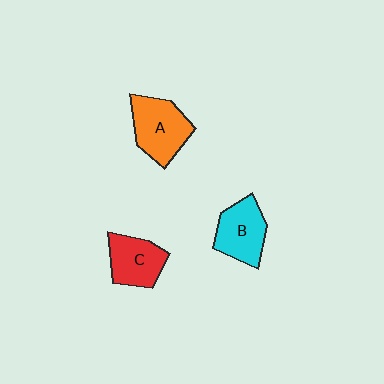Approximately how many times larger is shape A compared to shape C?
Approximately 1.2 times.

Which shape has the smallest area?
Shape C (red).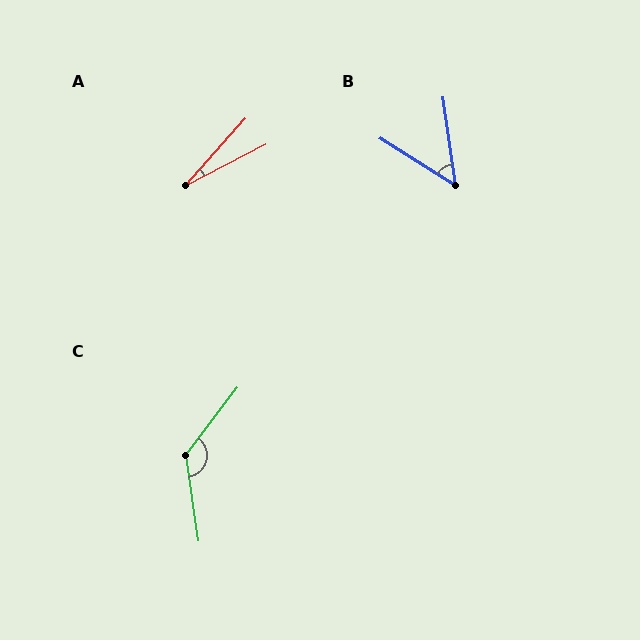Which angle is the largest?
C, at approximately 134 degrees.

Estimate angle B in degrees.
Approximately 50 degrees.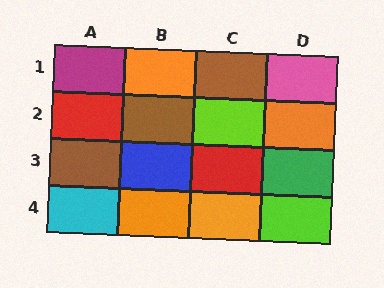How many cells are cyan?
1 cell is cyan.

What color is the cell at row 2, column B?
Brown.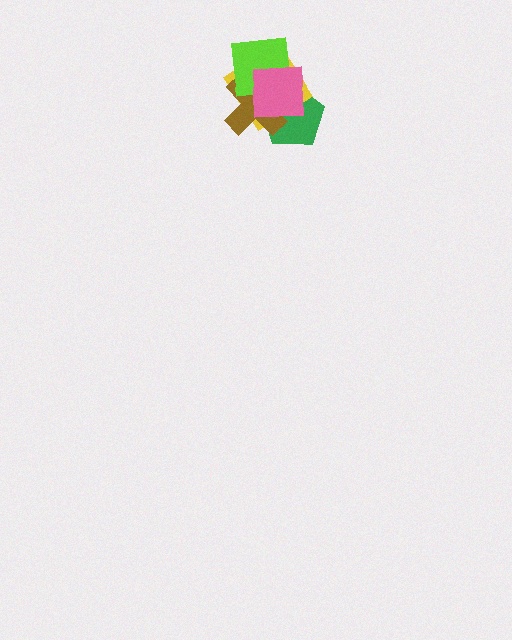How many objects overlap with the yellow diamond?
4 objects overlap with the yellow diamond.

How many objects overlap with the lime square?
3 objects overlap with the lime square.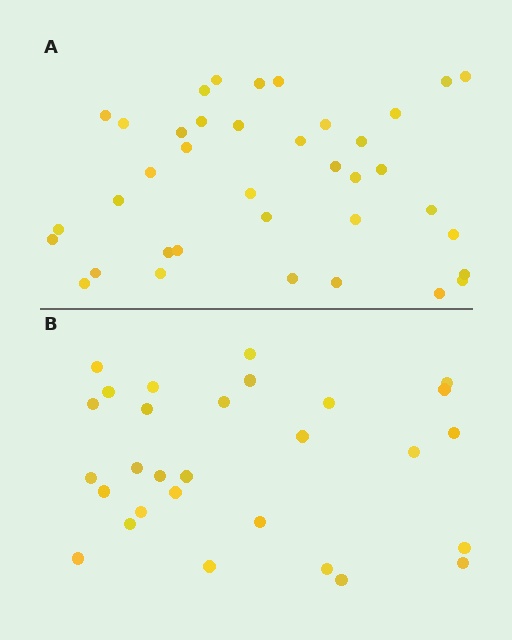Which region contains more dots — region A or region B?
Region A (the top region) has more dots.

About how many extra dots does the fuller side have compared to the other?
Region A has roughly 8 or so more dots than region B.